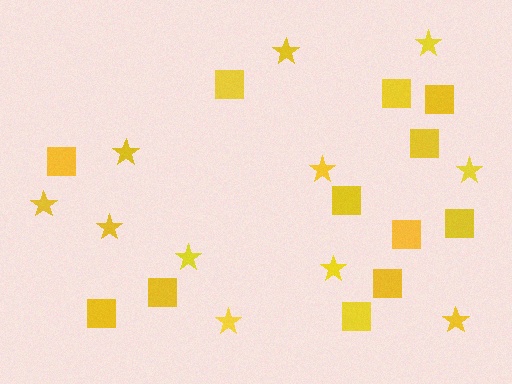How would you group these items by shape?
There are 2 groups: one group of squares (12) and one group of stars (11).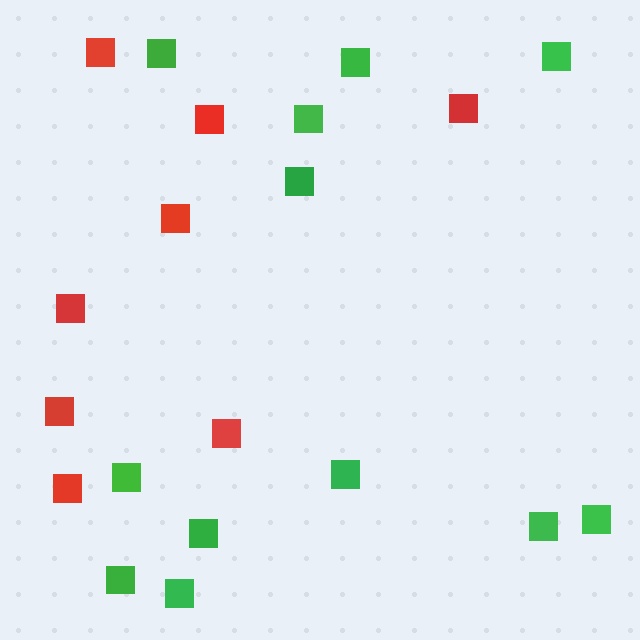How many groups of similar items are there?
There are 2 groups: one group of red squares (8) and one group of green squares (12).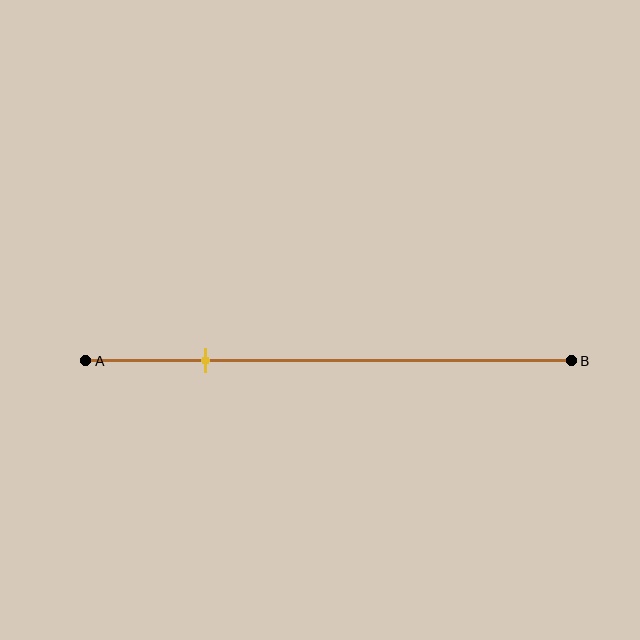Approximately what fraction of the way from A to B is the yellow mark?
The yellow mark is approximately 25% of the way from A to B.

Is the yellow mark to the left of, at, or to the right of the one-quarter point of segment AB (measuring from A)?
The yellow mark is approximately at the one-quarter point of segment AB.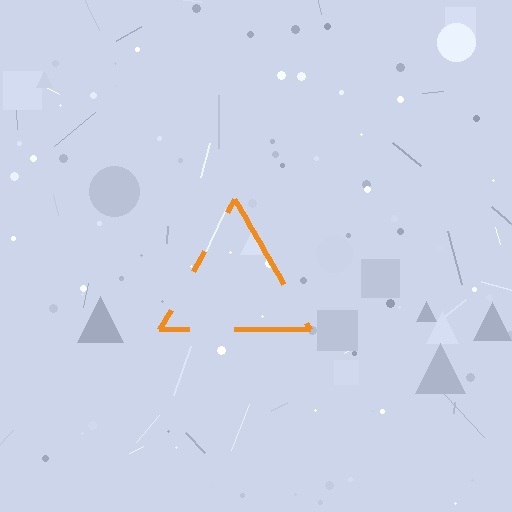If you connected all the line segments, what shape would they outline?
They would outline a triangle.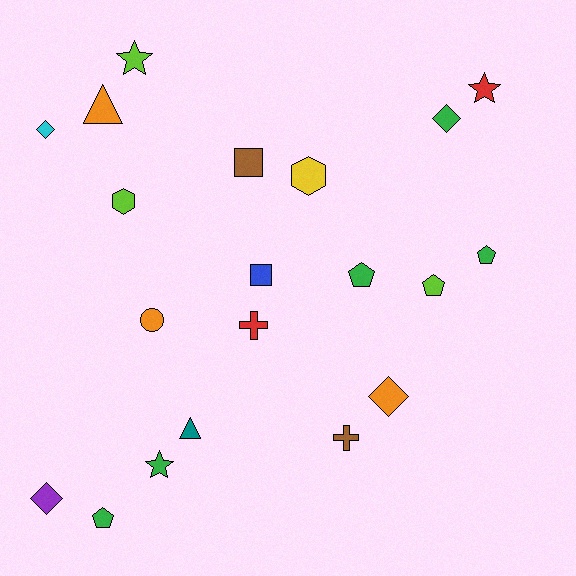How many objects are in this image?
There are 20 objects.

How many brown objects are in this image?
There are 2 brown objects.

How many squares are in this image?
There are 2 squares.